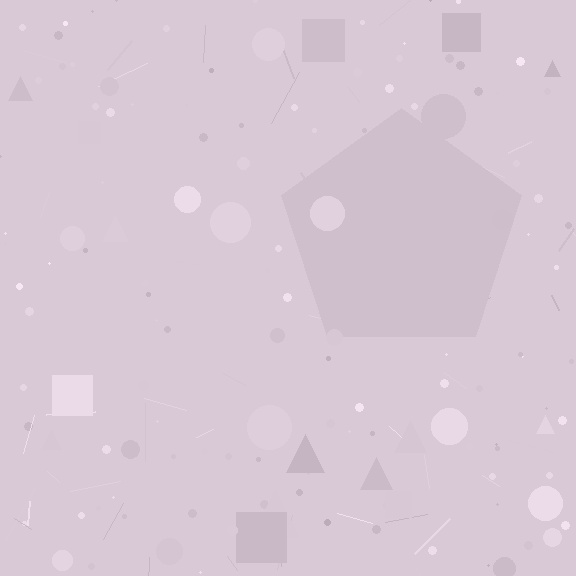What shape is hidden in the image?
A pentagon is hidden in the image.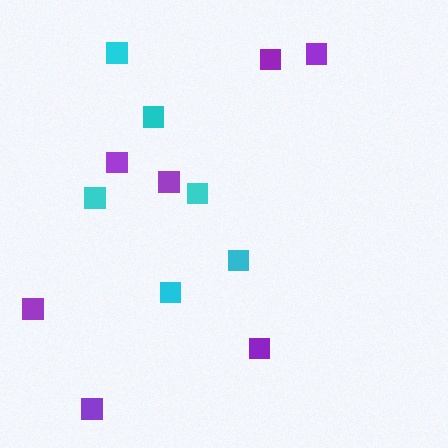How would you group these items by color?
There are 2 groups: one group of purple squares (7) and one group of cyan squares (6).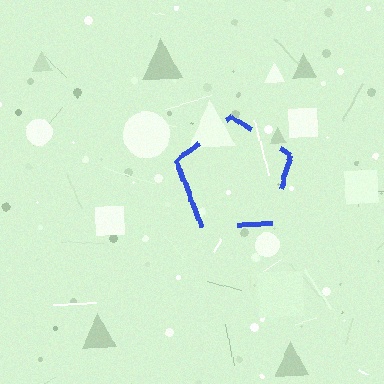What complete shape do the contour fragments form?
The contour fragments form a pentagon.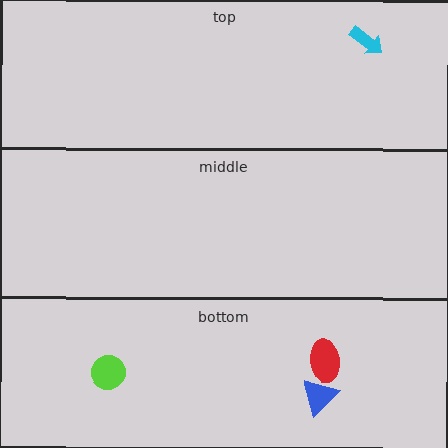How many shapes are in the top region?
1.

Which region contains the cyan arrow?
The top region.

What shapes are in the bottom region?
The red ellipse, the blue triangle, the lime circle.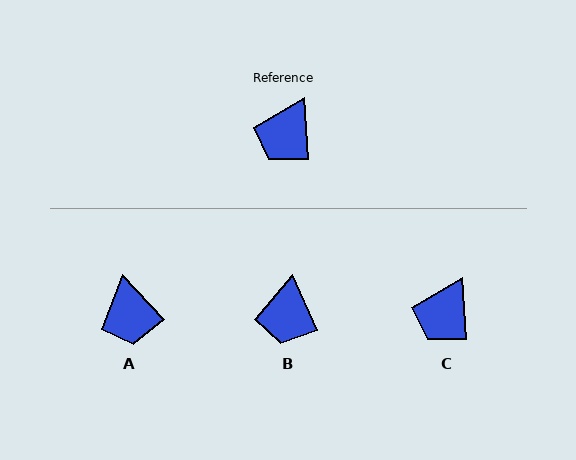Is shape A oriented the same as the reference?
No, it is off by about 39 degrees.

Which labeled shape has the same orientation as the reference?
C.